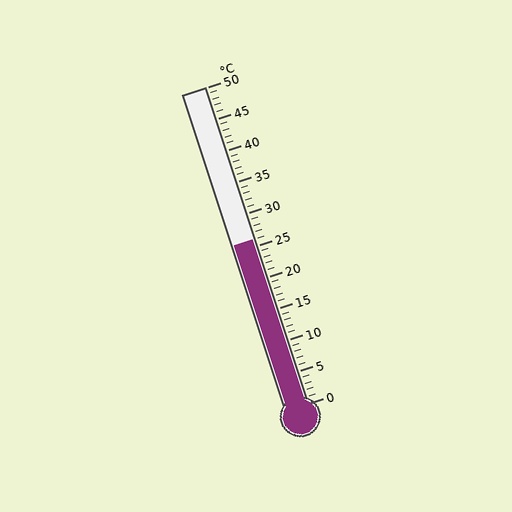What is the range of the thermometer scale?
The thermometer scale ranges from 0°C to 50°C.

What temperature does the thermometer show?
The thermometer shows approximately 26°C.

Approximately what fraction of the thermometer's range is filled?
The thermometer is filled to approximately 50% of its range.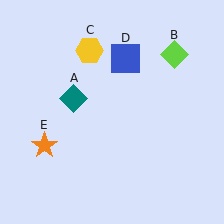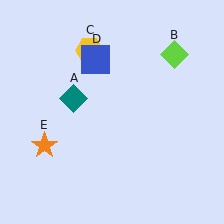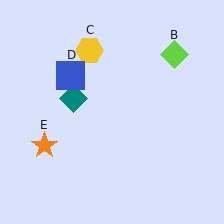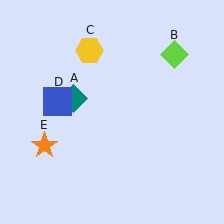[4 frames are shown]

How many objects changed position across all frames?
1 object changed position: blue square (object D).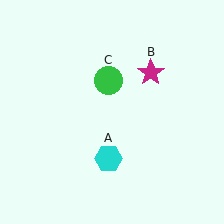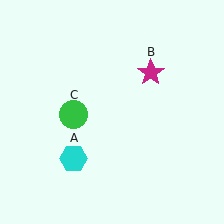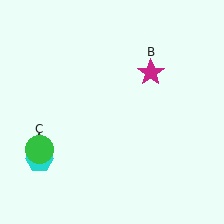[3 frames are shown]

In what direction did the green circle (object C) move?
The green circle (object C) moved down and to the left.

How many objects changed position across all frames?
2 objects changed position: cyan hexagon (object A), green circle (object C).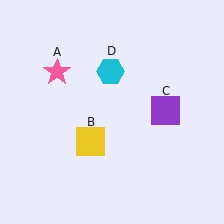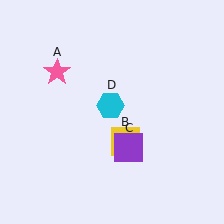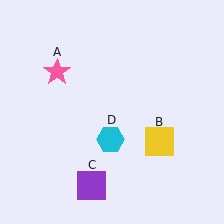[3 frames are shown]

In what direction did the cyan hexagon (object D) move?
The cyan hexagon (object D) moved down.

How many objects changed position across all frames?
3 objects changed position: yellow square (object B), purple square (object C), cyan hexagon (object D).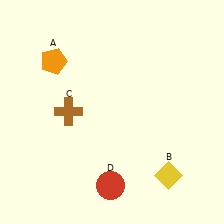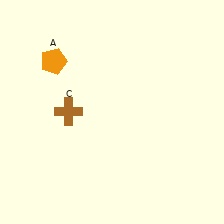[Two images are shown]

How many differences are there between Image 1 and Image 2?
There are 2 differences between the two images.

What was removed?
The yellow diamond (B), the red circle (D) were removed in Image 2.